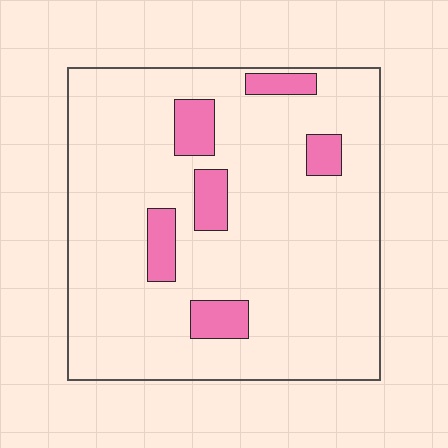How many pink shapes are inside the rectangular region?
6.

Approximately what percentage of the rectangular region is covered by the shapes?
Approximately 10%.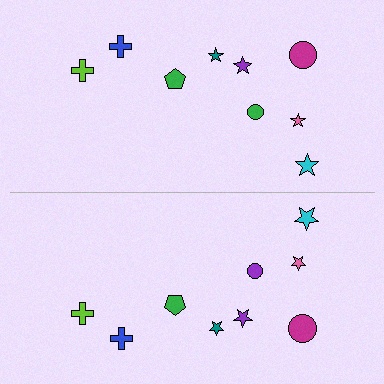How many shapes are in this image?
There are 18 shapes in this image.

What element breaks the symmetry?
The purple circle on the bottom side breaks the symmetry — its mirror counterpart is green.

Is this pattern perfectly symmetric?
No, the pattern is not perfectly symmetric. The purple circle on the bottom side breaks the symmetry — its mirror counterpart is green.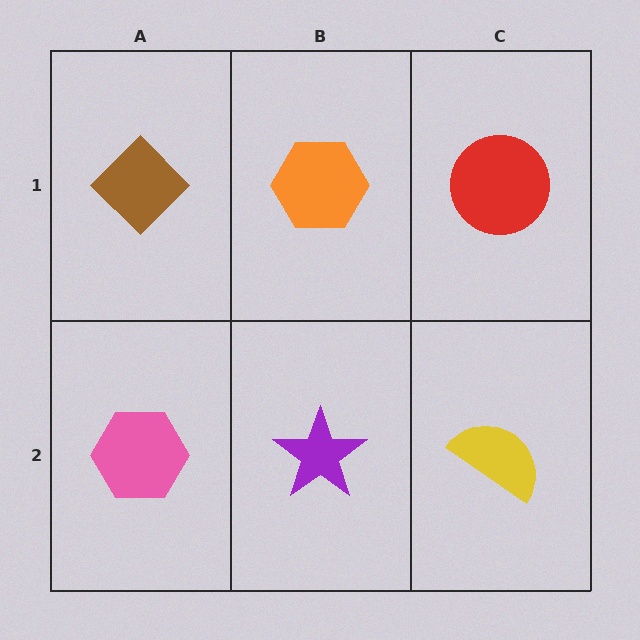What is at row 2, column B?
A purple star.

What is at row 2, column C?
A yellow semicircle.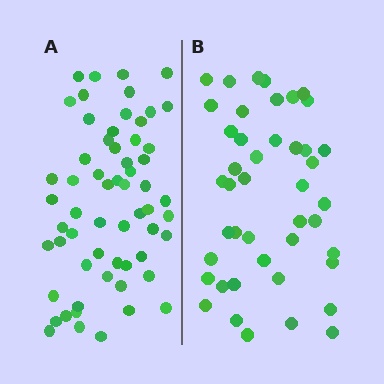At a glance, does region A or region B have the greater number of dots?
Region A (the left region) has more dots.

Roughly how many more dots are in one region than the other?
Region A has approximately 15 more dots than region B.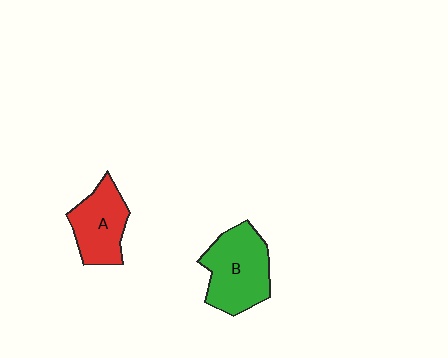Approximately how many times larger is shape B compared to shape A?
Approximately 1.3 times.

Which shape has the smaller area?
Shape A (red).